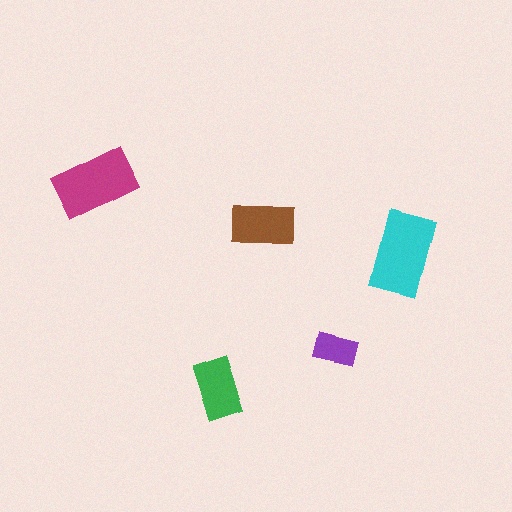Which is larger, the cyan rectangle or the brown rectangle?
The cyan one.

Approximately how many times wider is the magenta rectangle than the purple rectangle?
About 2 times wider.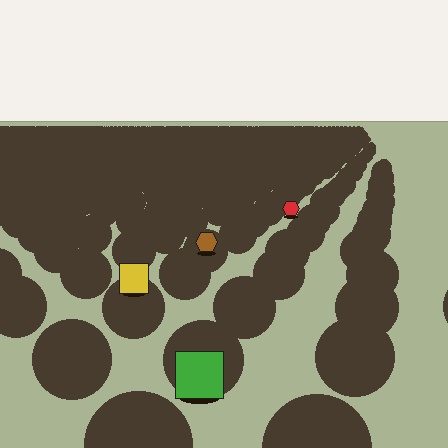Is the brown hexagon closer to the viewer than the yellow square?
No. The yellow square is closer — you can tell from the texture gradient: the ground texture is coarser near it.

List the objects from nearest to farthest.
From nearest to farthest: the green square, the yellow square, the brown hexagon, the red hexagon.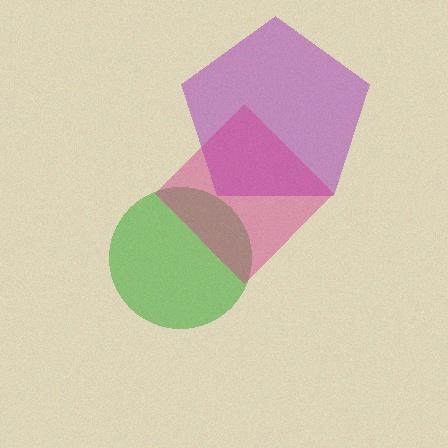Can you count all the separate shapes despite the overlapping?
Yes, there are 3 separate shapes.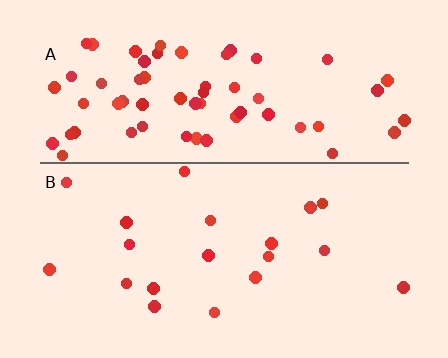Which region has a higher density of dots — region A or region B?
A (the top).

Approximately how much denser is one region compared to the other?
Approximately 3.3× — region A over region B.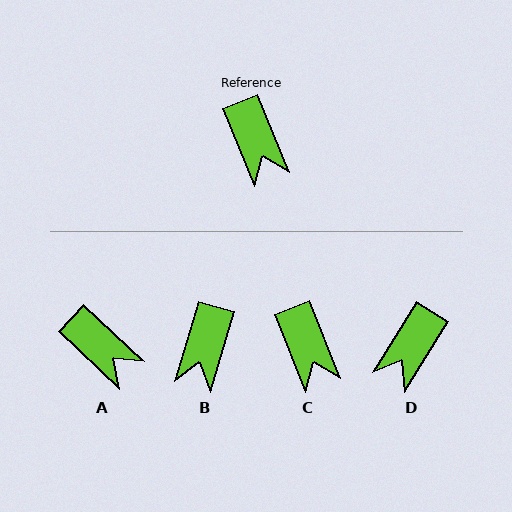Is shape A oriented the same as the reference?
No, it is off by about 25 degrees.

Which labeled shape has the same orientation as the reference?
C.